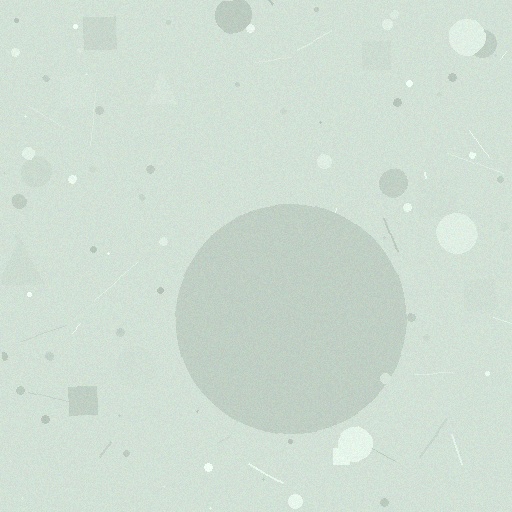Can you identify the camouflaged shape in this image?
The camouflaged shape is a circle.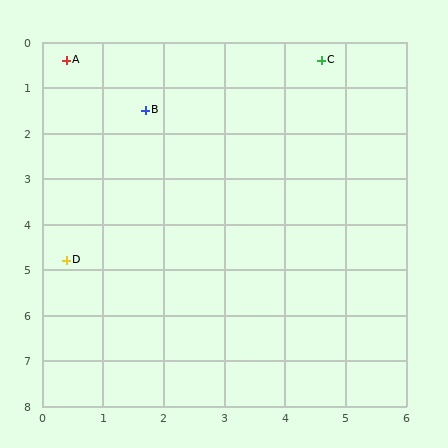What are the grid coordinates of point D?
Point D is at approximately (0.4, 4.8).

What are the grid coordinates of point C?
Point C is at approximately (4.6, 0.4).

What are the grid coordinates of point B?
Point B is at approximately (1.7, 1.5).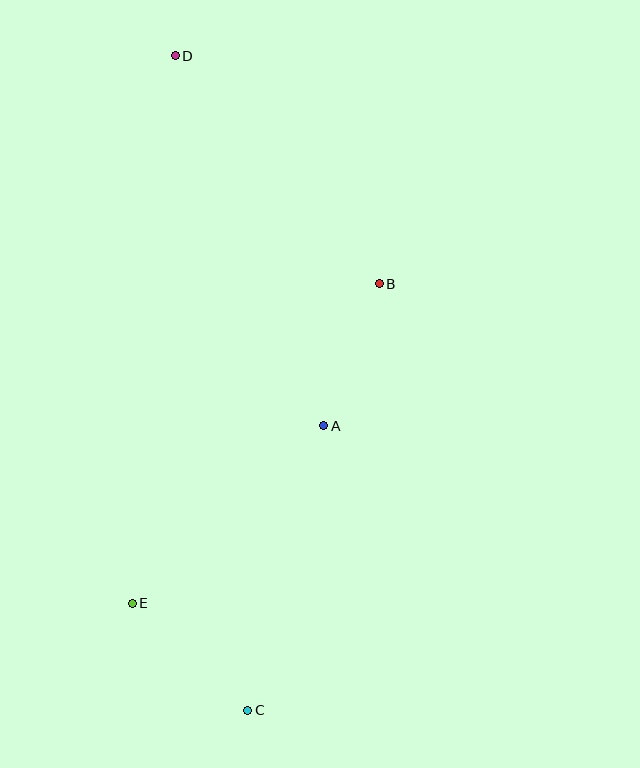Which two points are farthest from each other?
Points C and D are farthest from each other.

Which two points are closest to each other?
Points A and B are closest to each other.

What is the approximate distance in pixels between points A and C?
The distance between A and C is approximately 294 pixels.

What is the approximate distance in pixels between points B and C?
The distance between B and C is approximately 446 pixels.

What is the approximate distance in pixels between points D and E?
The distance between D and E is approximately 549 pixels.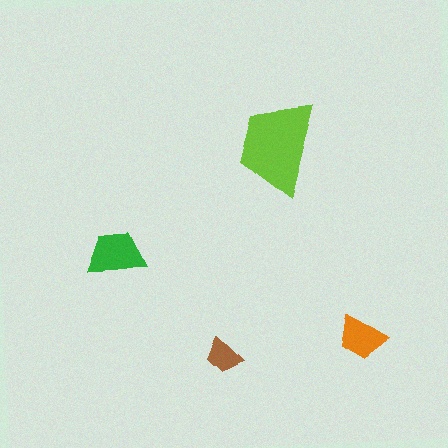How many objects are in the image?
There are 4 objects in the image.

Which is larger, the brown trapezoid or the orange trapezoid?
The orange one.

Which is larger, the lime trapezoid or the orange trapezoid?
The lime one.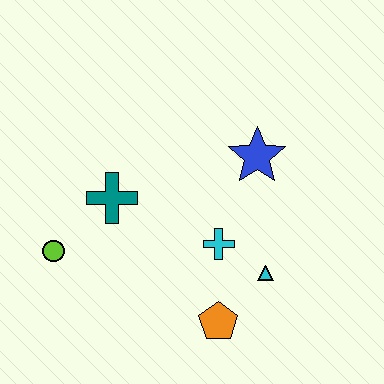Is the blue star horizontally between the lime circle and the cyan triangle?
Yes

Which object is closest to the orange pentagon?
The cyan triangle is closest to the orange pentagon.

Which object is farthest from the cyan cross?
The lime circle is farthest from the cyan cross.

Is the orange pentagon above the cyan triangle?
No